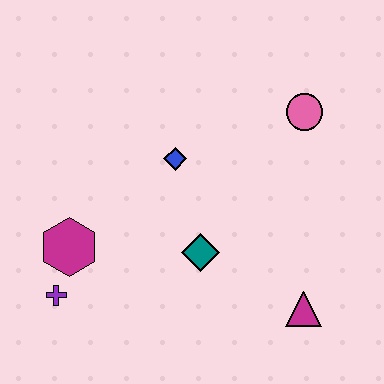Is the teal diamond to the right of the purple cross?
Yes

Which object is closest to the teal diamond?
The blue diamond is closest to the teal diamond.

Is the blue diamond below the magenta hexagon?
No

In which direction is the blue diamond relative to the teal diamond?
The blue diamond is above the teal diamond.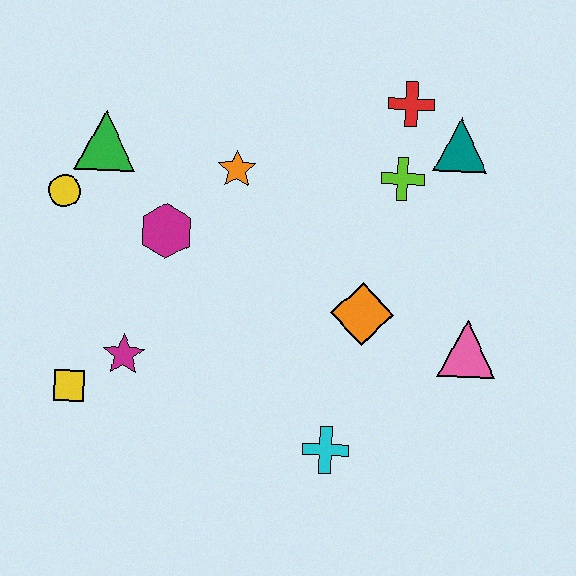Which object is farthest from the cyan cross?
The green triangle is farthest from the cyan cross.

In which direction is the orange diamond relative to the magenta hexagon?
The orange diamond is to the right of the magenta hexagon.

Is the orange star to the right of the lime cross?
No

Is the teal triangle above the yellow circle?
Yes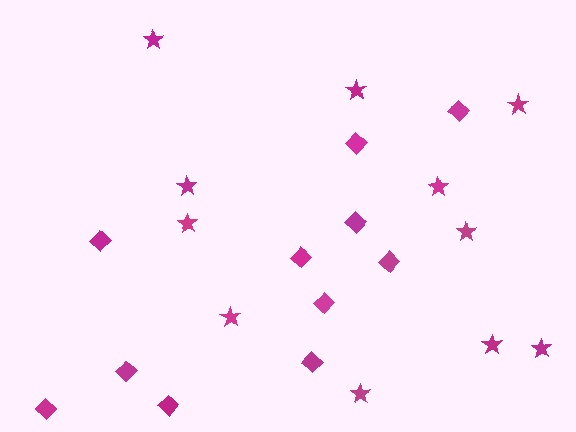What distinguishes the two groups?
There are 2 groups: one group of stars (11) and one group of diamonds (11).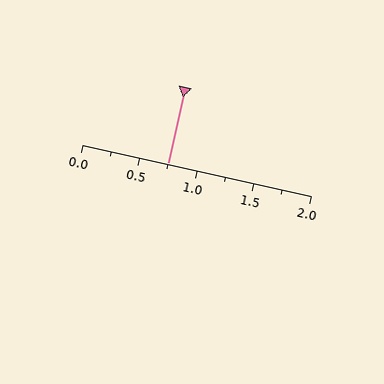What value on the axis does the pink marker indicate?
The marker indicates approximately 0.75.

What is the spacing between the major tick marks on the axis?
The major ticks are spaced 0.5 apart.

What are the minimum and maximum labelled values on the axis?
The axis runs from 0.0 to 2.0.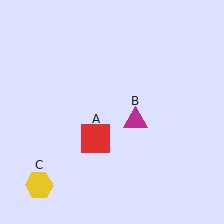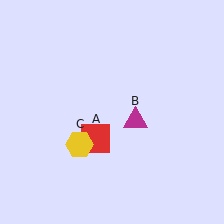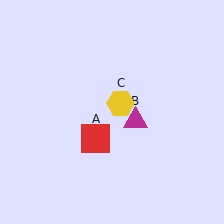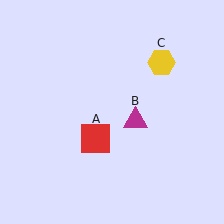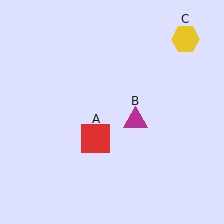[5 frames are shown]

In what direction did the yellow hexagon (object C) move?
The yellow hexagon (object C) moved up and to the right.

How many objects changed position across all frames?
1 object changed position: yellow hexagon (object C).